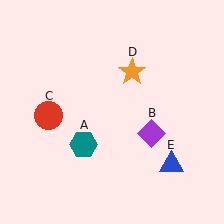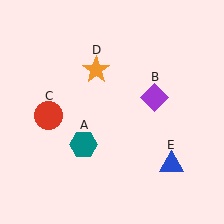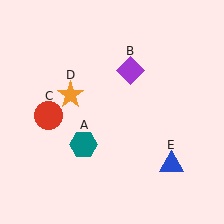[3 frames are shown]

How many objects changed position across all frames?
2 objects changed position: purple diamond (object B), orange star (object D).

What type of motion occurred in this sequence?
The purple diamond (object B), orange star (object D) rotated counterclockwise around the center of the scene.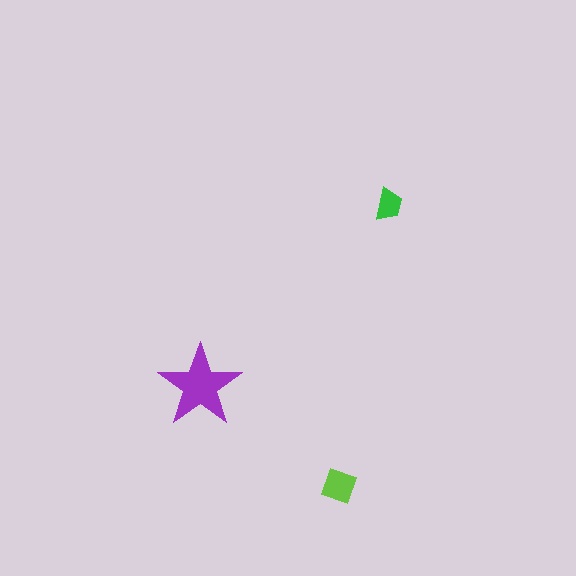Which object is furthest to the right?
The green trapezoid is rightmost.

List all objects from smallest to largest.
The green trapezoid, the lime square, the purple star.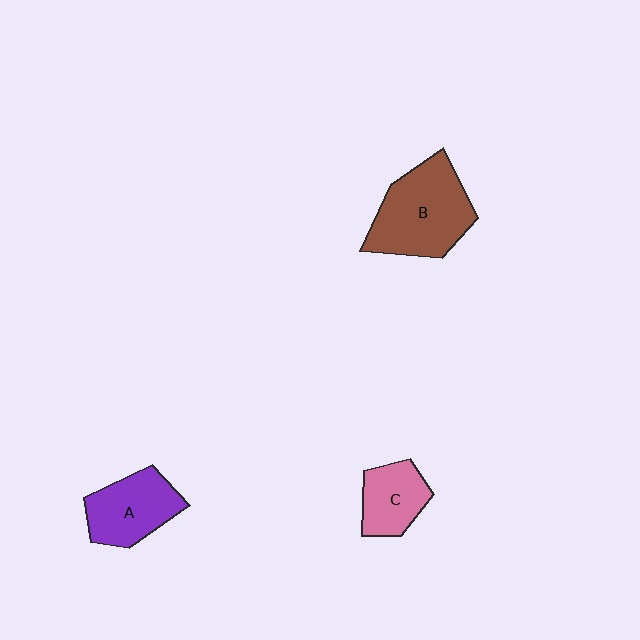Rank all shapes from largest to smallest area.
From largest to smallest: B (brown), A (purple), C (pink).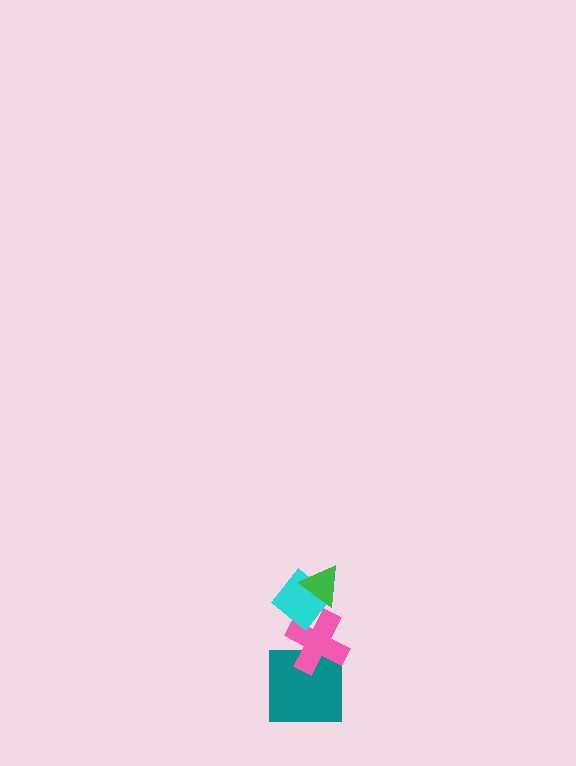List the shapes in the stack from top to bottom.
From top to bottom: the green triangle, the cyan diamond, the pink cross, the teal square.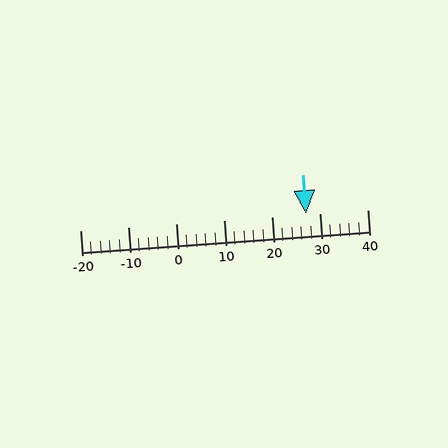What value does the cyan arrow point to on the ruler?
The cyan arrow points to approximately 27.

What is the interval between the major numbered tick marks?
The major tick marks are spaced 10 units apart.